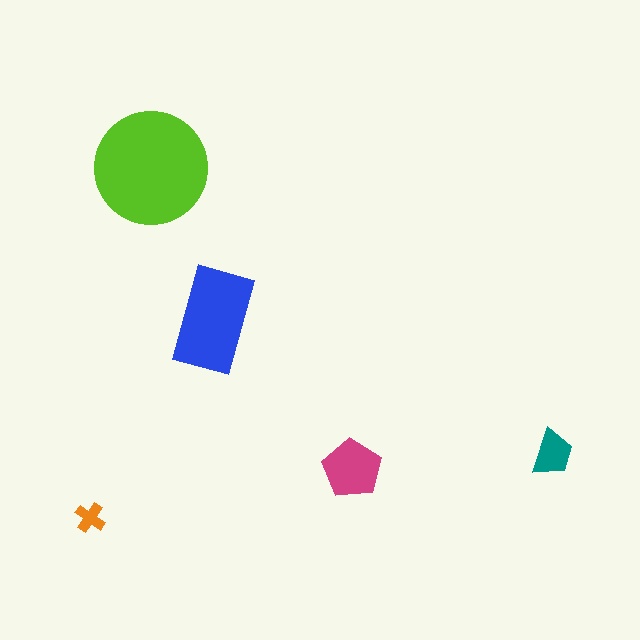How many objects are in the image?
There are 5 objects in the image.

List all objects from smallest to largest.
The orange cross, the teal trapezoid, the magenta pentagon, the blue rectangle, the lime circle.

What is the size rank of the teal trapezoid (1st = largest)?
4th.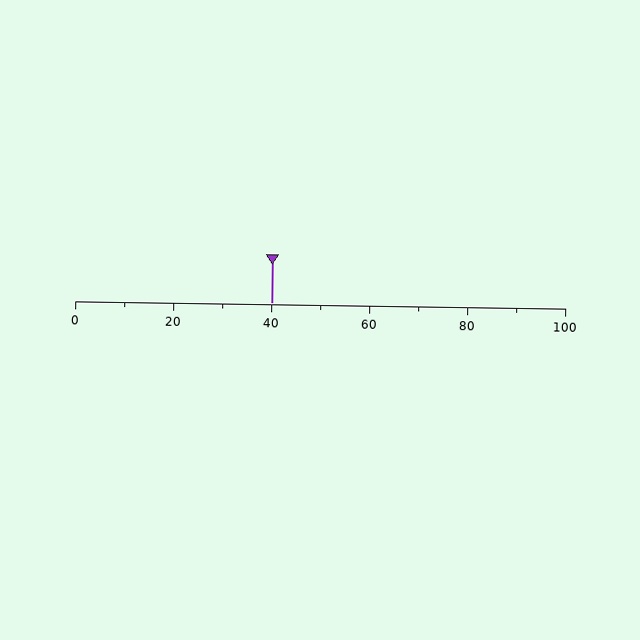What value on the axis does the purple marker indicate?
The marker indicates approximately 40.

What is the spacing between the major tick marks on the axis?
The major ticks are spaced 20 apart.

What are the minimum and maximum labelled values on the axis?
The axis runs from 0 to 100.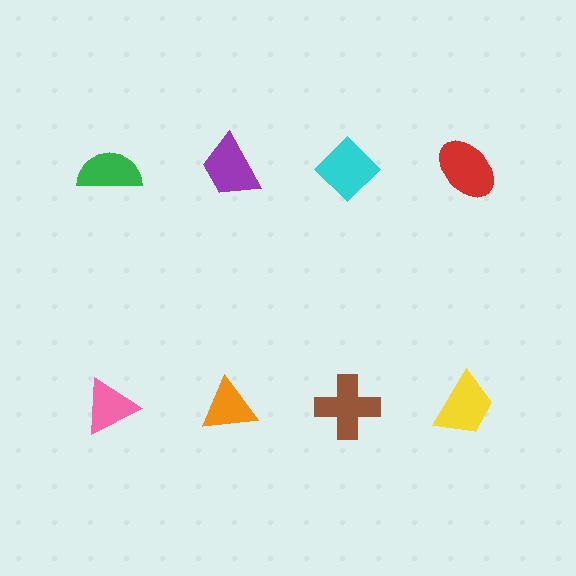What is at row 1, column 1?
A green semicircle.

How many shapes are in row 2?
4 shapes.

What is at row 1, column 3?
A cyan diamond.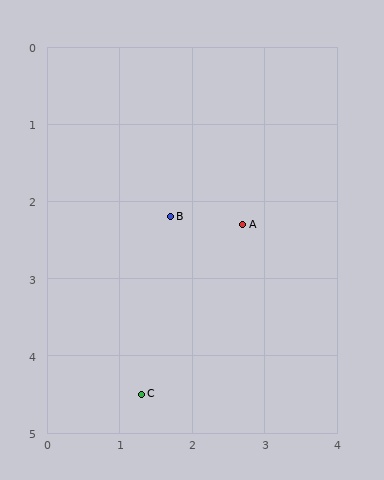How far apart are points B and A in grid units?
Points B and A are about 1.0 grid units apart.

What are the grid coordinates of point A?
Point A is at approximately (2.7, 2.3).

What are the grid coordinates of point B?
Point B is at approximately (1.7, 2.2).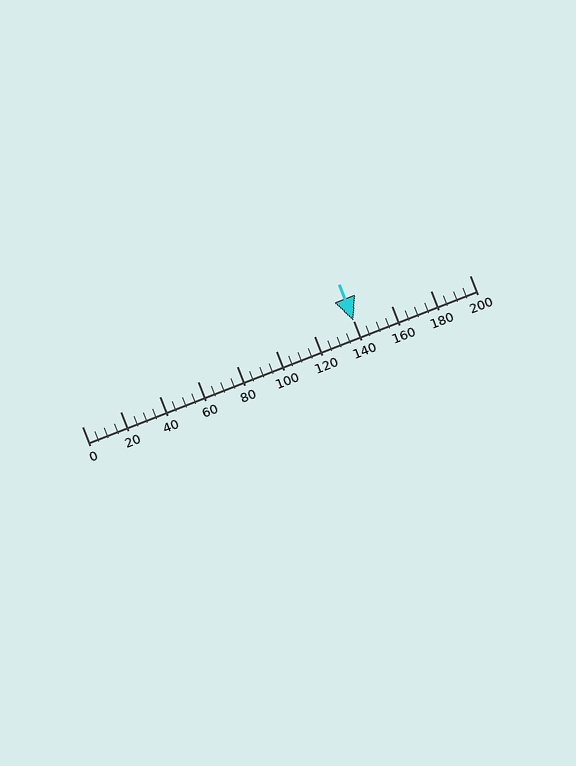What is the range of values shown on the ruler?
The ruler shows values from 0 to 200.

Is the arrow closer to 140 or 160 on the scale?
The arrow is closer to 140.